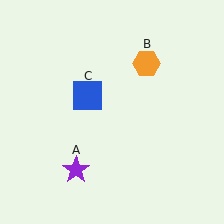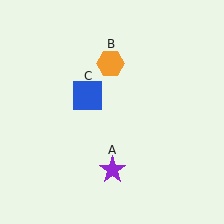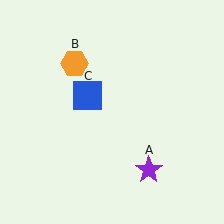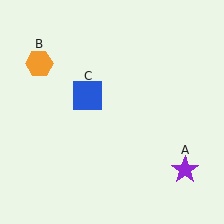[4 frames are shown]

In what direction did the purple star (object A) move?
The purple star (object A) moved right.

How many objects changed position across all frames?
2 objects changed position: purple star (object A), orange hexagon (object B).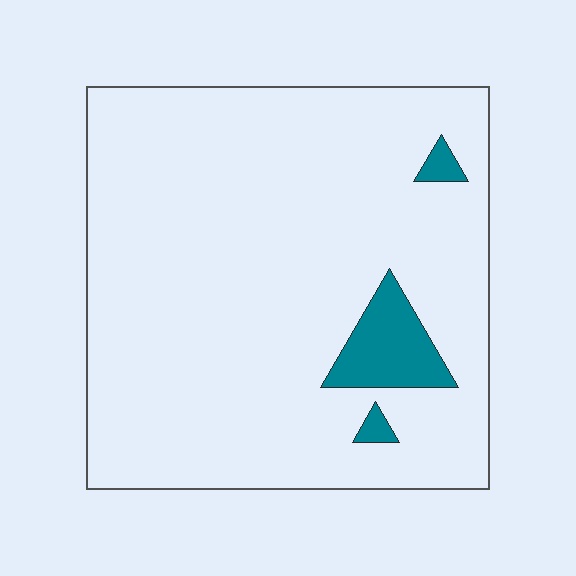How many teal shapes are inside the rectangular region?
3.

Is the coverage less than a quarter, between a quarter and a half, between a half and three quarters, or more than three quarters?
Less than a quarter.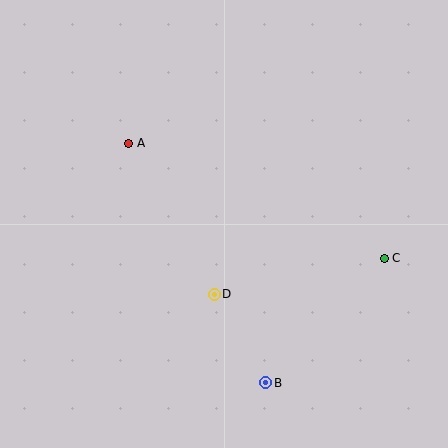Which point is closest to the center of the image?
Point D at (214, 294) is closest to the center.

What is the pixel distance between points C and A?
The distance between C and A is 280 pixels.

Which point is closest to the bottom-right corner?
Point B is closest to the bottom-right corner.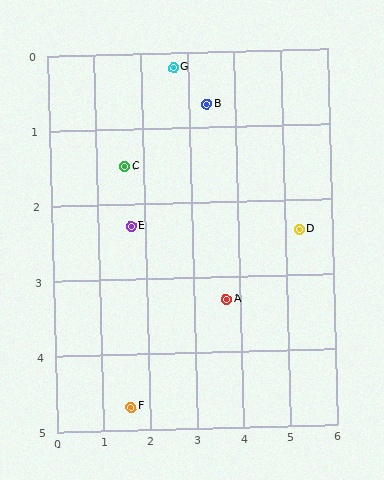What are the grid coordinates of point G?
Point G is at approximately (2.7, 0.2).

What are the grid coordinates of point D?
Point D is at approximately (5.3, 2.4).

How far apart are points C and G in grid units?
Points C and G are about 1.7 grid units apart.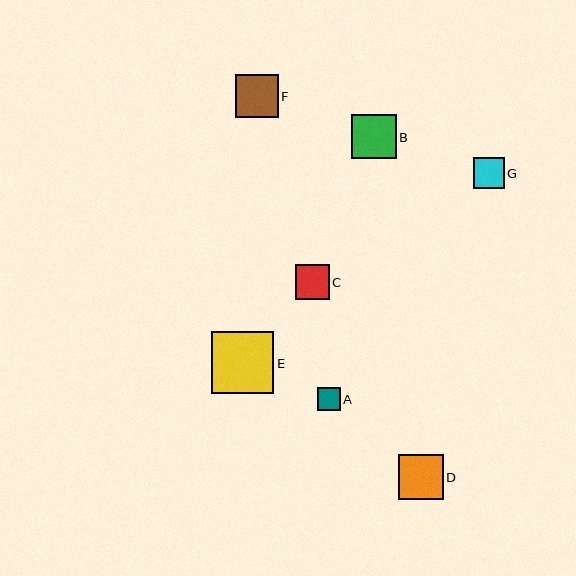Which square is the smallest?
Square A is the smallest with a size of approximately 23 pixels.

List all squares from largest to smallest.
From largest to smallest: E, D, B, F, C, G, A.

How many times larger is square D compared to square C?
Square D is approximately 1.3 times the size of square C.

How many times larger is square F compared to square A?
Square F is approximately 1.9 times the size of square A.